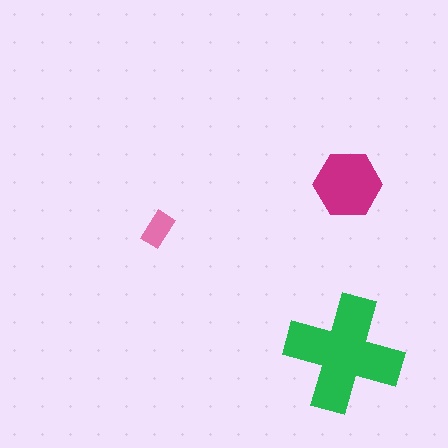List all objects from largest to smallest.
The green cross, the magenta hexagon, the pink rectangle.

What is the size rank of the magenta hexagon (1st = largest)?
2nd.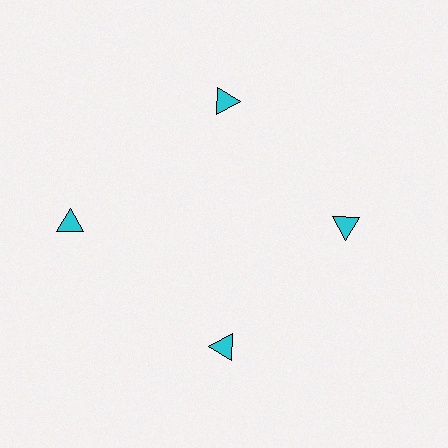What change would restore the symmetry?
The symmetry would be restored by moving it inward, back onto the ring so that all 4 triangles sit at equal angles and equal distance from the center.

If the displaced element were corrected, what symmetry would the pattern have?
It would have 4-fold rotational symmetry — the pattern would map onto itself every 90 degrees.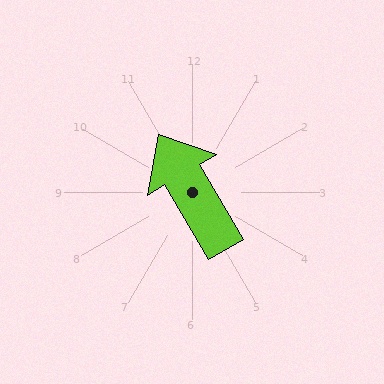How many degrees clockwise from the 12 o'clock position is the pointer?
Approximately 329 degrees.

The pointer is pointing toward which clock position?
Roughly 11 o'clock.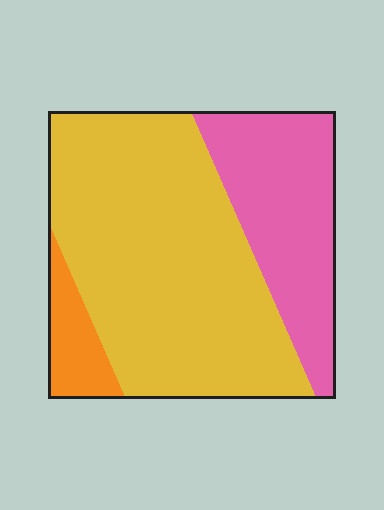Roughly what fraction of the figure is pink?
Pink covers around 30% of the figure.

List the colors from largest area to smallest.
From largest to smallest: yellow, pink, orange.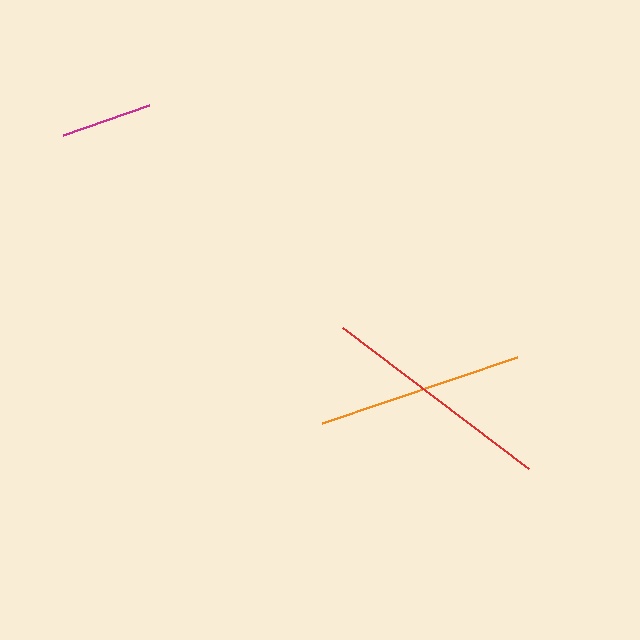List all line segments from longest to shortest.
From longest to shortest: red, orange, magenta.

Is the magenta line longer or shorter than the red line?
The red line is longer than the magenta line.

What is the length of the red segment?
The red segment is approximately 234 pixels long.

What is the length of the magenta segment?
The magenta segment is approximately 91 pixels long.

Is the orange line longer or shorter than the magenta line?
The orange line is longer than the magenta line.